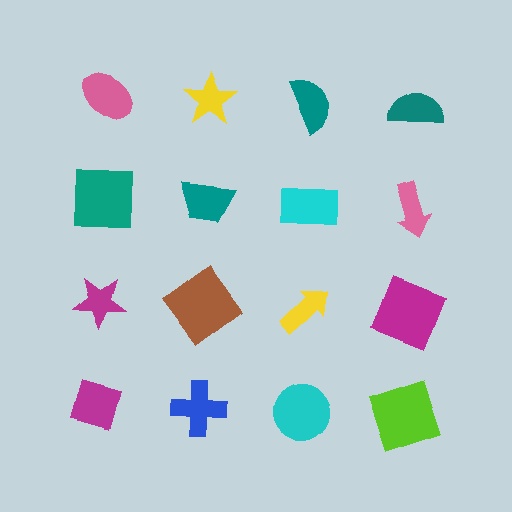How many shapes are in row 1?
4 shapes.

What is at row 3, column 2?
A brown diamond.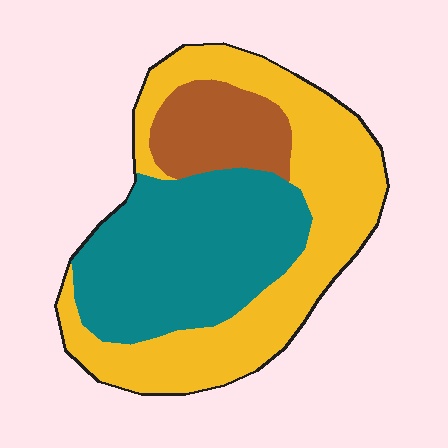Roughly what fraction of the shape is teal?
Teal takes up about two fifths (2/5) of the shape.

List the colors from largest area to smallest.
From largest to smallest: yellow, teal, brown.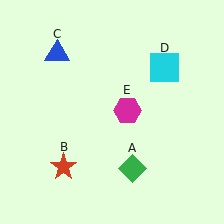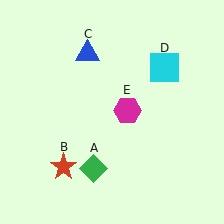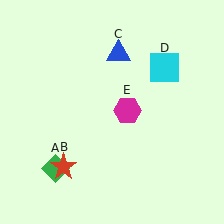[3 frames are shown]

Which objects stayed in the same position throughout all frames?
Red star (object B) and cyan square (object D) and magenta hexagon (object E) remained stationary.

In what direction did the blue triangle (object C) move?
The blue triangle (object C) moved right.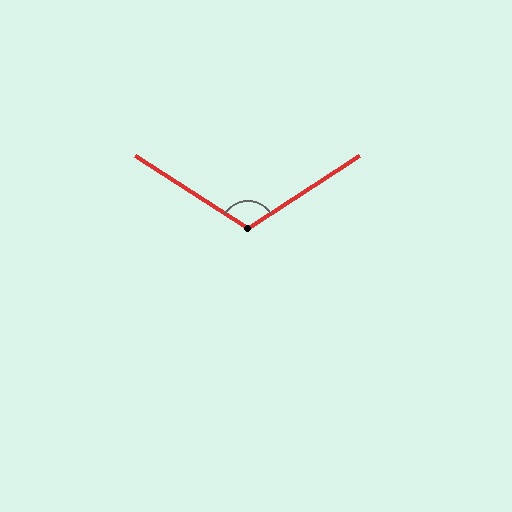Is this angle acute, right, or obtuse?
It is obtuse.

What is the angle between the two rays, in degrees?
Approximately 114 degrees.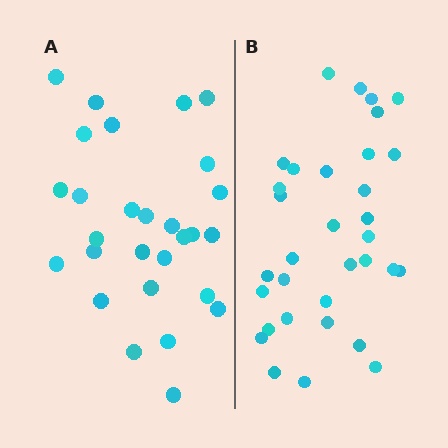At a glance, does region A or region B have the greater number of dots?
Region B (the right region) has more dots.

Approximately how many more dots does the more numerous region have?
Region B has about 5 more dots than region A.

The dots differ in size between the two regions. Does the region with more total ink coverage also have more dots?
No. Region A has more total ink coverage because its dots are larger, but region B actually contains more individual dots. Total area can be misleading — the number of items is what matters here.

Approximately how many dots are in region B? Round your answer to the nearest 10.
About 30 dots. (The exact count is 33, which rounds to 30.)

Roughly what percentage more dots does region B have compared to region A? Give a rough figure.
About 20% more.